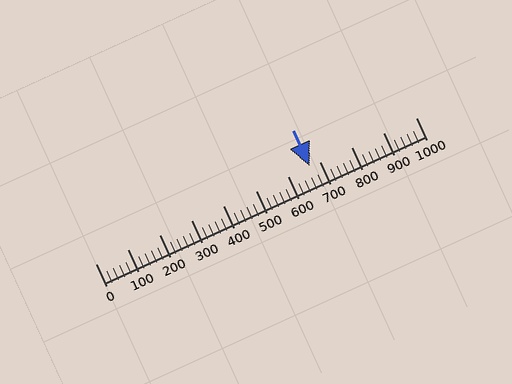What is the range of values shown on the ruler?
The ruler shows values from 0 to 1000.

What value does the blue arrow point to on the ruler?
The blue arrow points to approximately 670.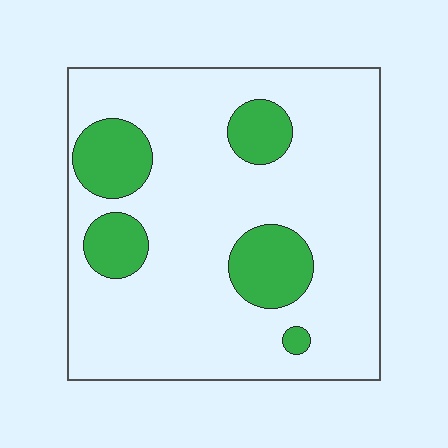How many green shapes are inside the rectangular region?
5.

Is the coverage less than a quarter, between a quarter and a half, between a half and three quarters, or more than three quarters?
Less than a quarter.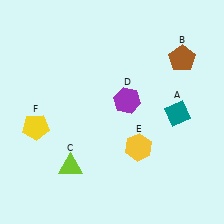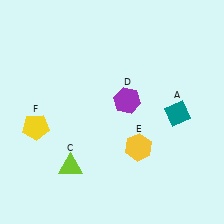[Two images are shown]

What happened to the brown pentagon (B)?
The brown pentagon (B) was removed in Image 2. It was in the top-right area of Image 1.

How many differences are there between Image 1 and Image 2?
There is 1 difference between the two images.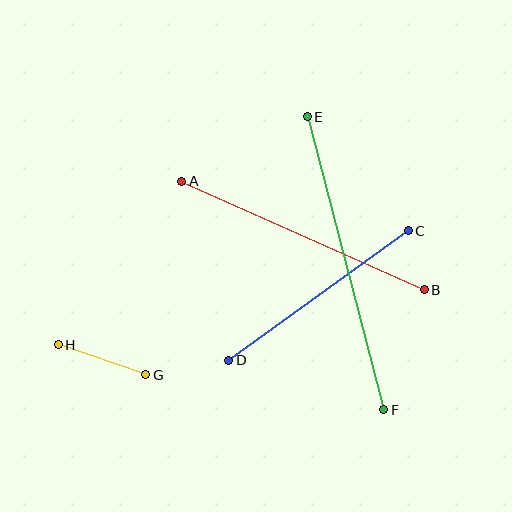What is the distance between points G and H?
The distance is approximately 92 pixels.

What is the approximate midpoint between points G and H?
The midpoint is at approximately (102, 360) pixels.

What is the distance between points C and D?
The distance is approximately 221 pixels.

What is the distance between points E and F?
The distance is approximately 303 pixels.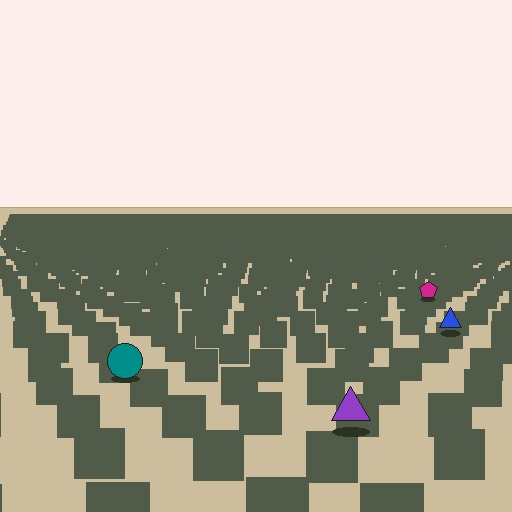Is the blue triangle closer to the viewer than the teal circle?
No. The teal circle is closer — you can tell from the texture gradient: the ground texture is coarser near it.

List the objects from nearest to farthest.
From nearest to farthest: the purple triangle, the teal circle, the blue triangle, the magenta pentagon.